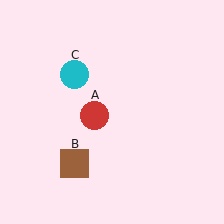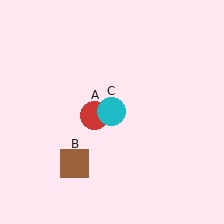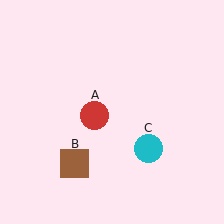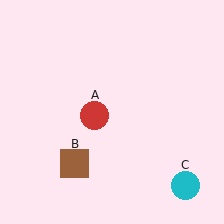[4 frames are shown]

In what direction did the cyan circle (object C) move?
The cyan circle (object C) moved down and to the right.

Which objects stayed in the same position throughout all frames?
Red circle (object A) and brown square (object B) remained stationary.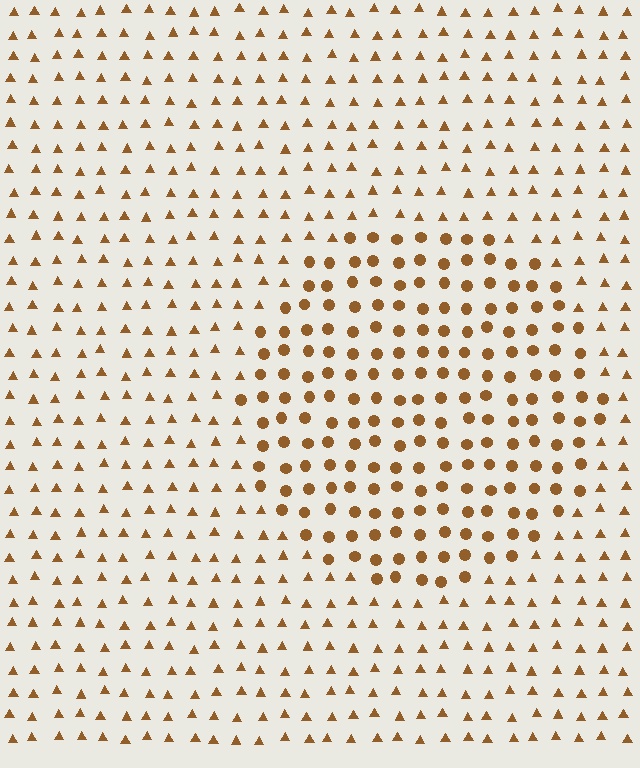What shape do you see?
I see a circle.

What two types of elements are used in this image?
The image uses circles inside the circle region and triangles outside it.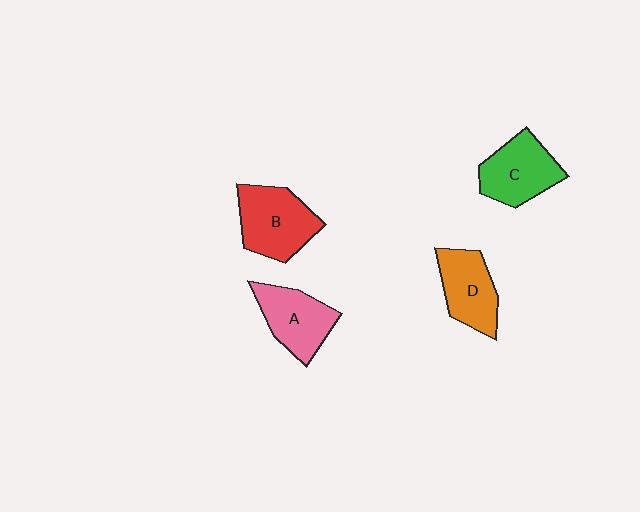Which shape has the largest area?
Shape B (red).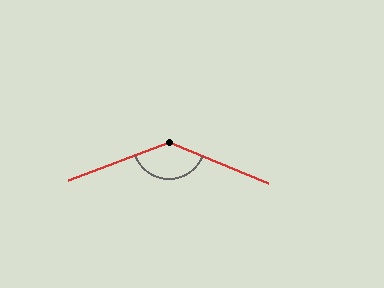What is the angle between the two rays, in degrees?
Approximately 137 degrees.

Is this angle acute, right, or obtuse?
It is obtuse.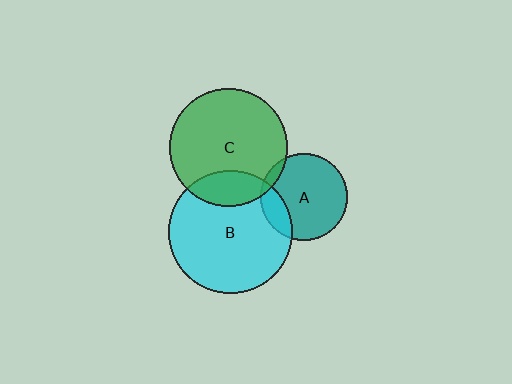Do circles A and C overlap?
Yes.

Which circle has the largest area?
Circle B (cyan).